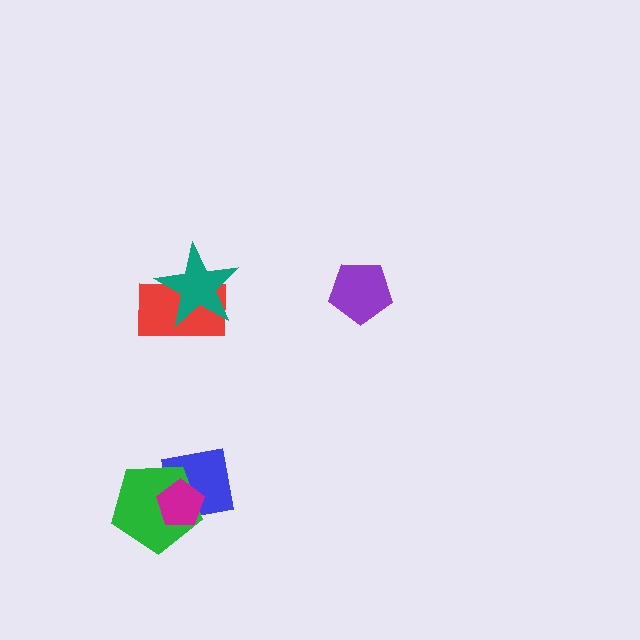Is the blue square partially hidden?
Yes, it is partially covered by another shape.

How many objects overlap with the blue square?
2 objects overlap with the blue square.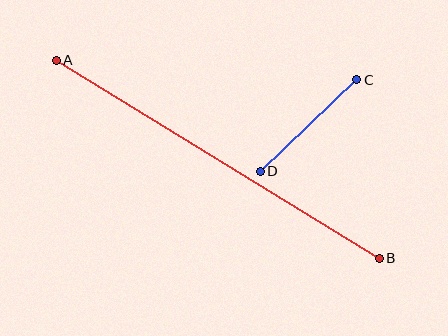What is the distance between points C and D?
The distance is approximately 133 pixels.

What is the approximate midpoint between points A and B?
The midpoint is at approximately (218, 159) pixels.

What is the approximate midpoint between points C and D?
The midpoint is at approximately (309, 125) pixels.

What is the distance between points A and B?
The distance is approximately 379 pixels.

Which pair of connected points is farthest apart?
Points A and B are farthest apart.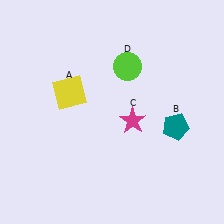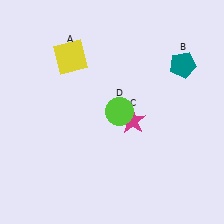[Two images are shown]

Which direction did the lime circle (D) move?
The lime circle (D) moved down.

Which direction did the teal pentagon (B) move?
The teal pentagon (B) moved up.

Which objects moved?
The objects that moved are: the yellow square (A), the teal pentagon (B), the lime circle (D).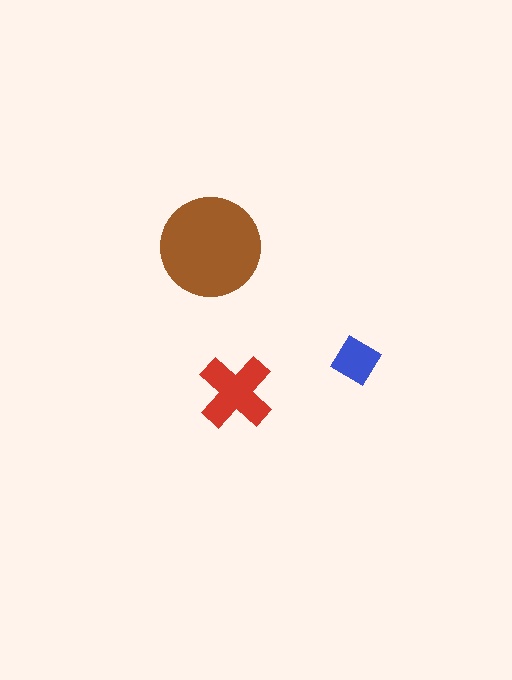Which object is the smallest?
The blue diamond.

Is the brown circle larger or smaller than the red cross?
Larger.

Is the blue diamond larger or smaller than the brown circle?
Smaller.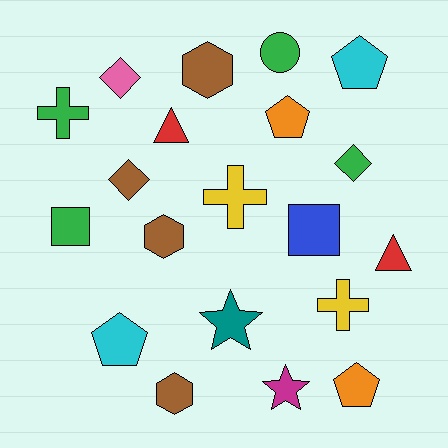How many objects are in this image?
There are 20 objects.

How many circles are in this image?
There is 1 circle.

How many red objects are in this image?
There are 2 red objects.